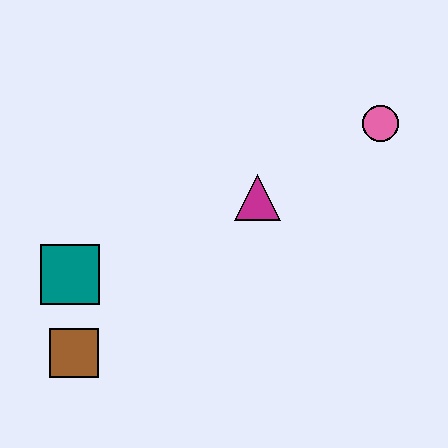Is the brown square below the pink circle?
Yes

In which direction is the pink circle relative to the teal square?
The pink circle is to the right of the teal square.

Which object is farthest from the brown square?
The pink circle is farthest from the brown square.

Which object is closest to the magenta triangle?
The pink circle is closest to the magenta triangle.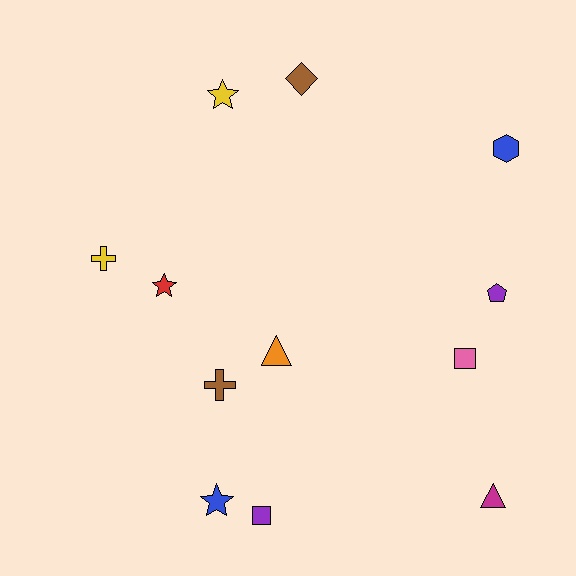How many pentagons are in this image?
There is 1 pentagon.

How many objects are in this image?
There are 12 objects.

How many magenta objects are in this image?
There is 1 magenta object.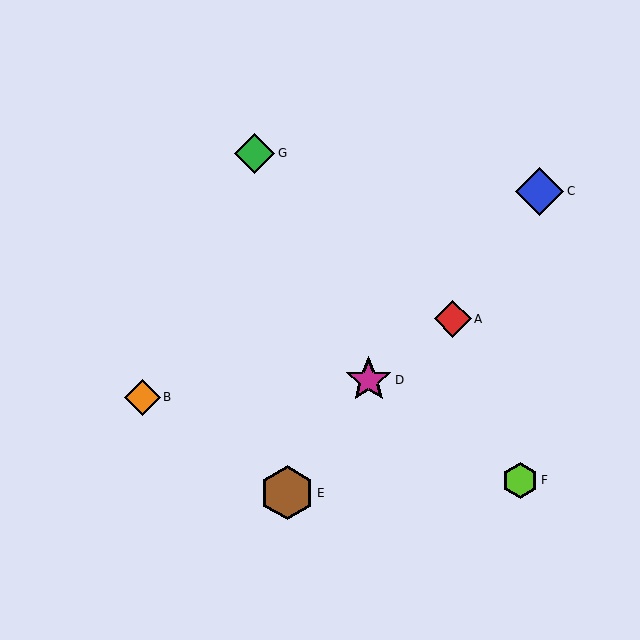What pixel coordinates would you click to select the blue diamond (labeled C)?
Click at (540, 191) to select the blue diamond C.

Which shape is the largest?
The brown hexagon (labeled E) is the largest.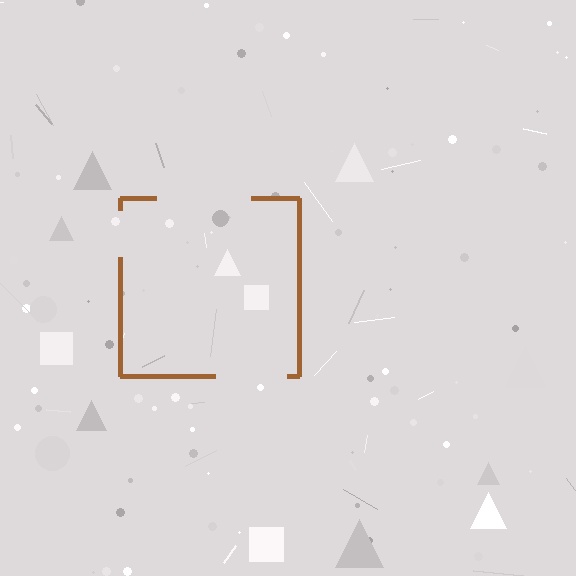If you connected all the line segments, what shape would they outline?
They would outline a square.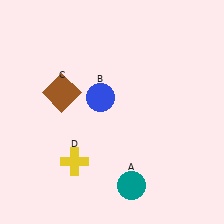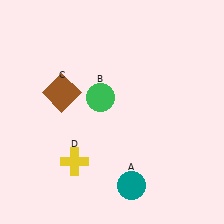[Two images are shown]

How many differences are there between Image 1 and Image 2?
There is 1 difference between the two images.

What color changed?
The circle (B) changed from blue in Image 1 to green in Image 2.